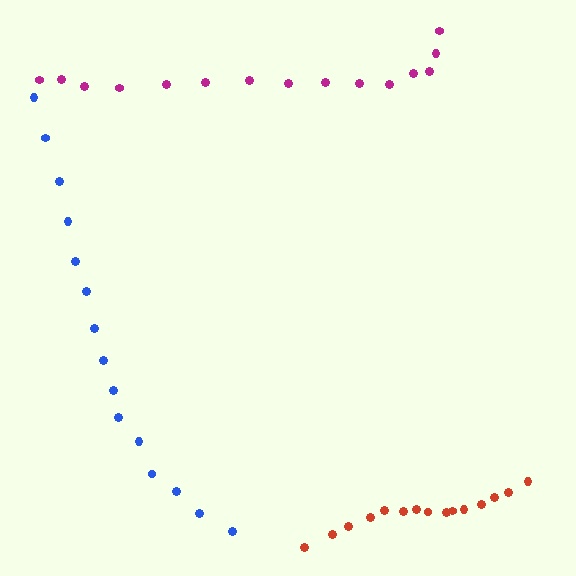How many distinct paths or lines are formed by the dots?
There are 3 distinct paths.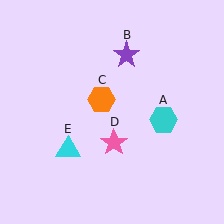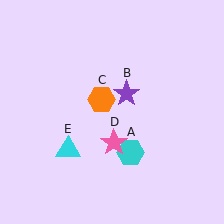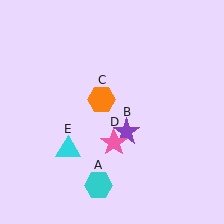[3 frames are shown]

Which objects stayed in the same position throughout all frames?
Orange hexagon (object C) and pink star (object D) and cyan triangle (object E) remained stationary.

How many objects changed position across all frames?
2 objects changed position: cyan hexagon (object A), purple star (object B).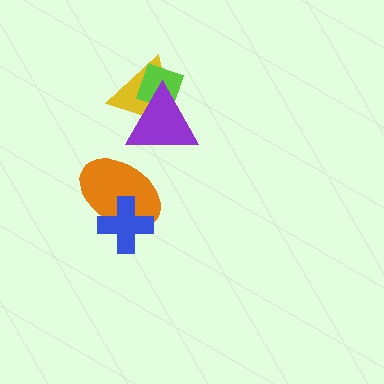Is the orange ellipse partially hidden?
Yes, it is partially covered by another shape.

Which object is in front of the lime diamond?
The purple triangle is in front of the lime diamond.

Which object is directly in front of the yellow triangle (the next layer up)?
The lime diamond is directly in front of the yellow triangle.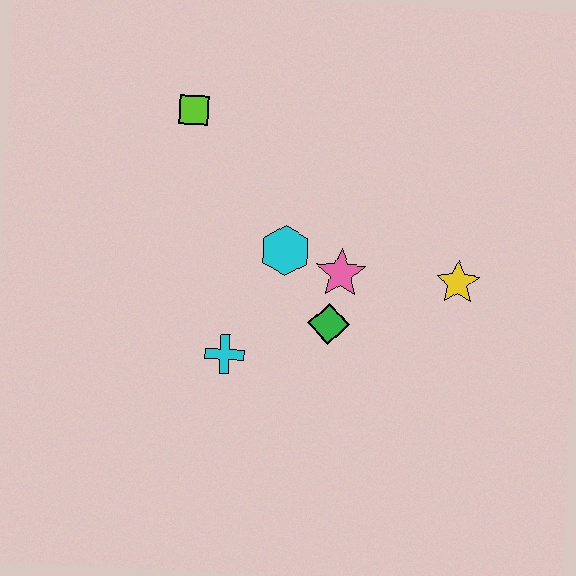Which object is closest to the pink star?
The green diamond is closest to the pink star.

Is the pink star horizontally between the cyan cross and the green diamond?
No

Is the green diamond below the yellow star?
Yes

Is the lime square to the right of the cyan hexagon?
No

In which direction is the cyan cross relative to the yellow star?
The cyan cross is to the left of the yellow star.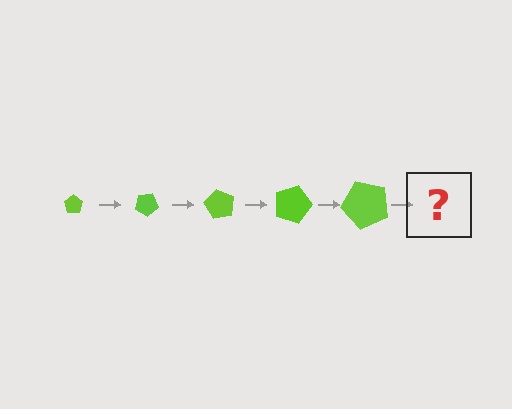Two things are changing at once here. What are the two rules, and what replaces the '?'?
The two rules are that the pentagon grows larger each step and it rotates 30 degrees each step. The '?' should be a pentagon, larger than the previous one and rotated 150 degrees from the start.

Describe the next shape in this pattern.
It should be a pentagon, larger than the previous one and rotated 150 degrees from the start.